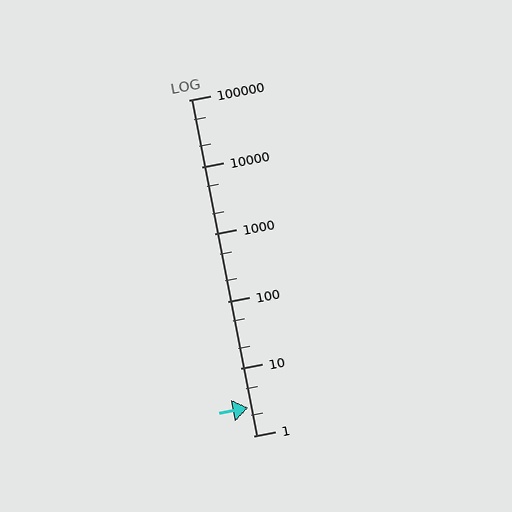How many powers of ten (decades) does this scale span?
The scale spans 5 decades, from 1 to 100000.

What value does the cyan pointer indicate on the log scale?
The pointer indicates approximately 2.6.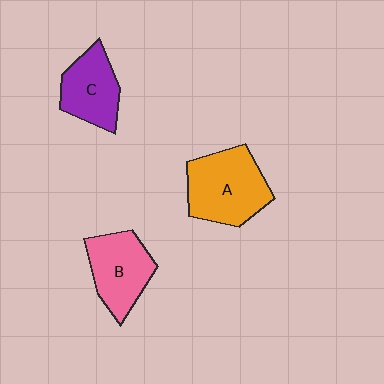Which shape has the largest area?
Shape A (orange).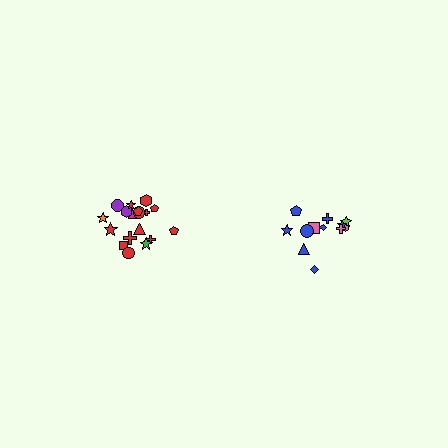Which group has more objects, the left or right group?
The left group.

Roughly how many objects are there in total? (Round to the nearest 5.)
Roughly 30 objects in total.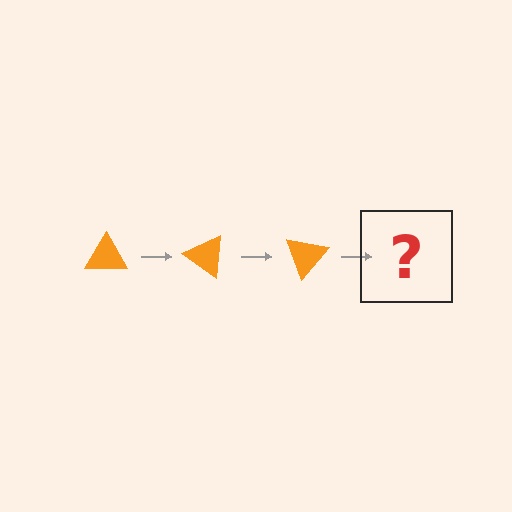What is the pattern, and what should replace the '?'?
The pattern is that the triangle rotates 35 degrees each step. The '?' should be an orange triangle rotated 105 degrees.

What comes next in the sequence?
The next element should be an orange triangle rotated 105 degrees.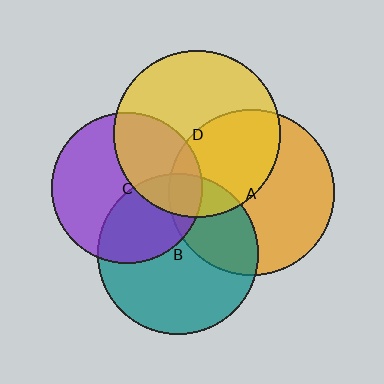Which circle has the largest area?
Circle D (yellow).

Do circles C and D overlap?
Yes.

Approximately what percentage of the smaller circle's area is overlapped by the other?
Approximately 35%.